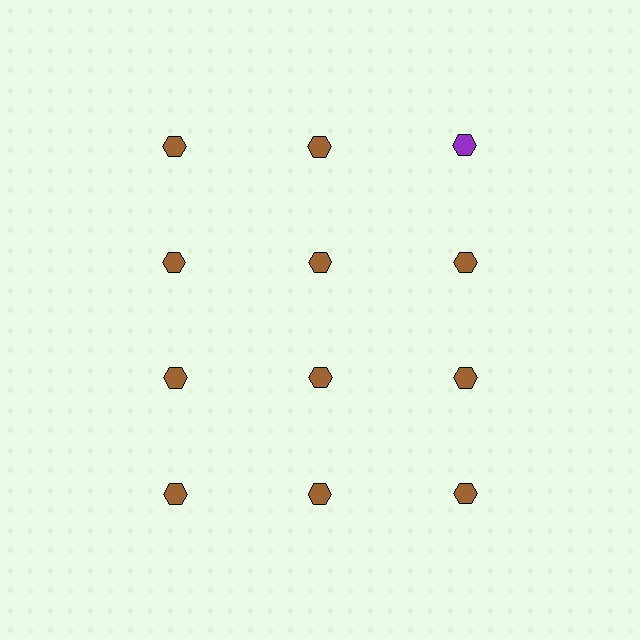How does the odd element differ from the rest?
It has a different color: purple instead of brown.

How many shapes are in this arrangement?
There are 12 shapes arranged in a grid pattern.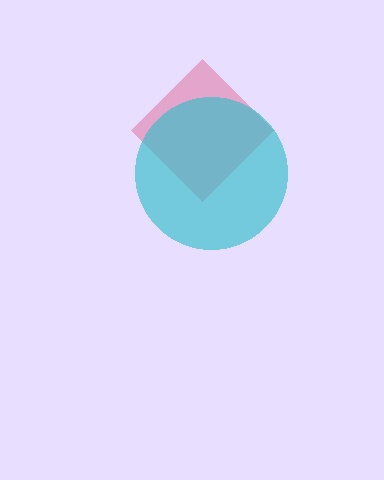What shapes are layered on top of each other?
The layered shapes are: a pink diamond, a cyan circle.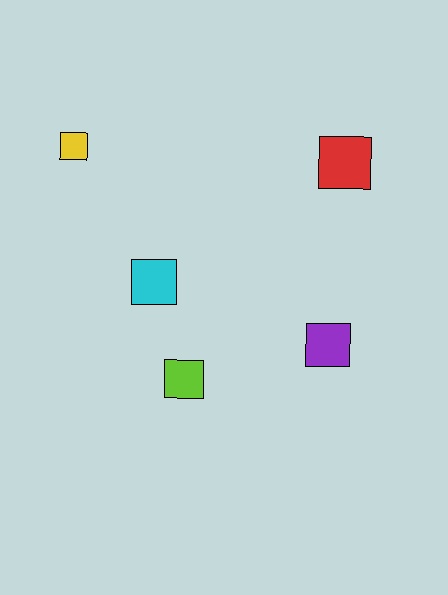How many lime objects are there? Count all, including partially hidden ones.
There is 1 lime object.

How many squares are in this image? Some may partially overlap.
There are 5 squares.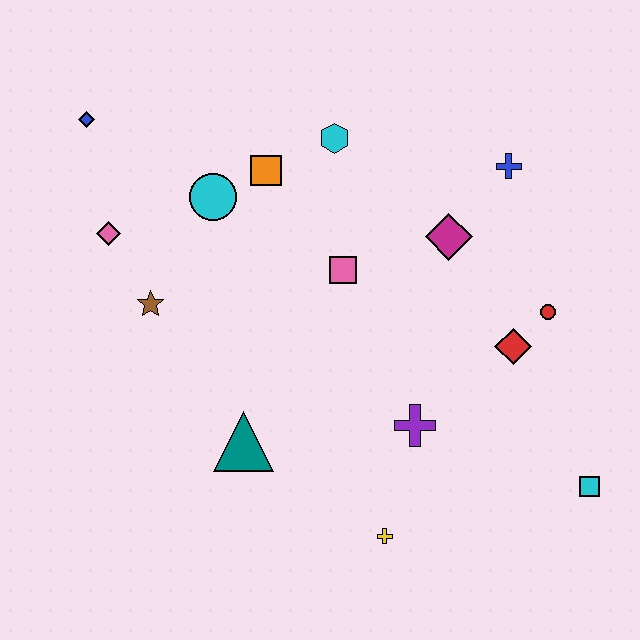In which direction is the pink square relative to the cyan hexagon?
The pink square is below the cyan hexagon.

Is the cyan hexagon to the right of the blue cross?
No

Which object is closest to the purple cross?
The yellow cross is closest to the purple cross.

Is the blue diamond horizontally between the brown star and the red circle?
No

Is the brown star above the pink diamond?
No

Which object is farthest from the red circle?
The blue diamond is farthest from the red circle.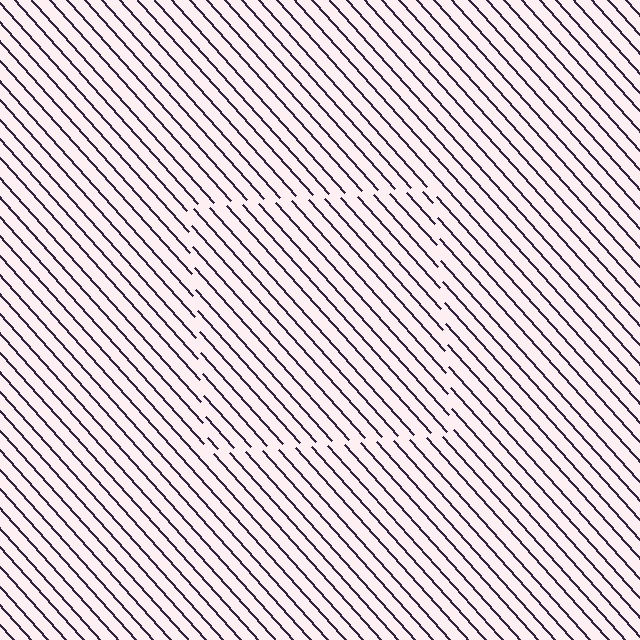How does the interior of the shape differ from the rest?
The interior of the shape contains the same grating, shifted by half a period — the contour is defined by the phase discontinuity where line-ends from the inner and outer gratings abut.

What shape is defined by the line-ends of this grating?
An illusory square. The interior of the shape contains the same grating, shifted by half a period — the contour is defined by the phase discontinuity where line-ends from the inner and outer gratings abut.